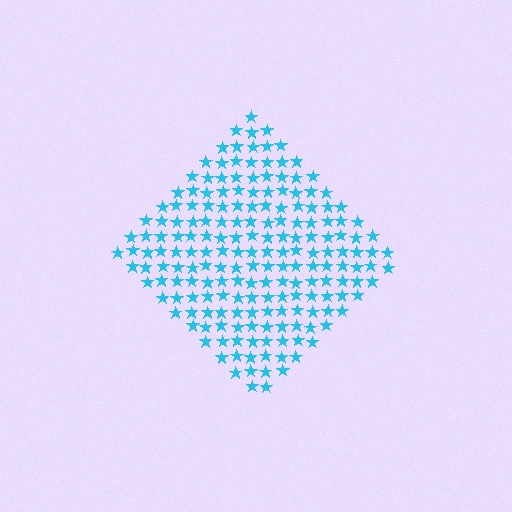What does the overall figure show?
The overall figure shows a diamond.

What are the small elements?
The small elements are stars.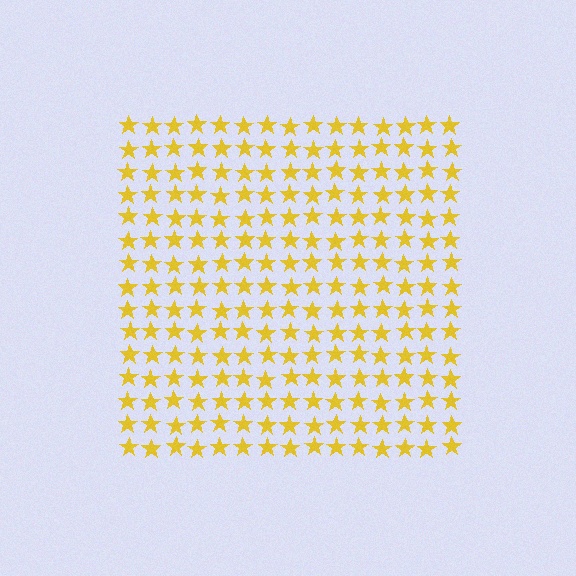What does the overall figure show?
The overall figure shows a square.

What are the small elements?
The small elements are stars.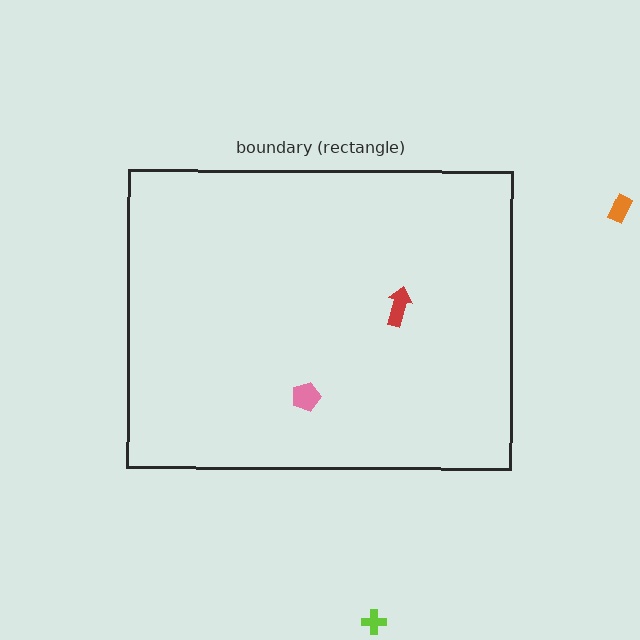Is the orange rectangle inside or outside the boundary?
Outside.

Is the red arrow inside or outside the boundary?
Inside.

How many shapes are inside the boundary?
2 inside, 2 outside.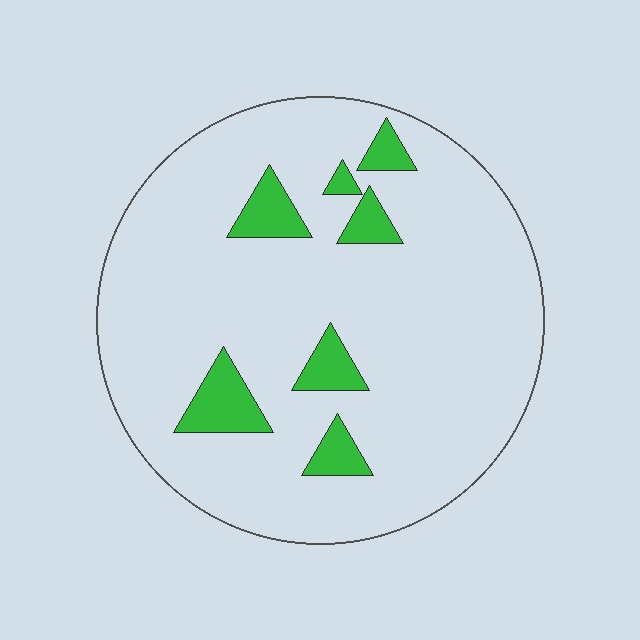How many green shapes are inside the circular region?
7.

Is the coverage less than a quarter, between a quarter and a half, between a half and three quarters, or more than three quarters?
Less than a quarter.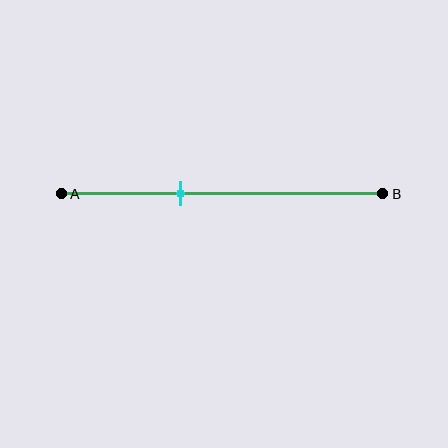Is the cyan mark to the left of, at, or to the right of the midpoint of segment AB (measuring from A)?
The cyan mark is to the left of the midpoint of segment AB.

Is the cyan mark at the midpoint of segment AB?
No, the mark is at about 35% from A, not at the 50% midpoint.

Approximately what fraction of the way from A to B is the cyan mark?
The cyan mark is approximately 35% of the way from A to B.